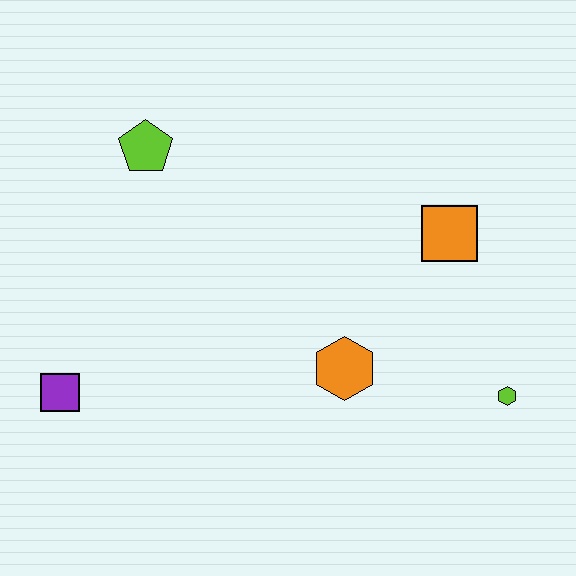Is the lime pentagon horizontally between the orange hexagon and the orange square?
No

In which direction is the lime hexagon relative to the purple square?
The lime hexagon is to the right of the purple square.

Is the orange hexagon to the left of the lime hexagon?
Yes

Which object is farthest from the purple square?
The lime hexagon is farthest from the purple square.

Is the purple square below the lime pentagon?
Yes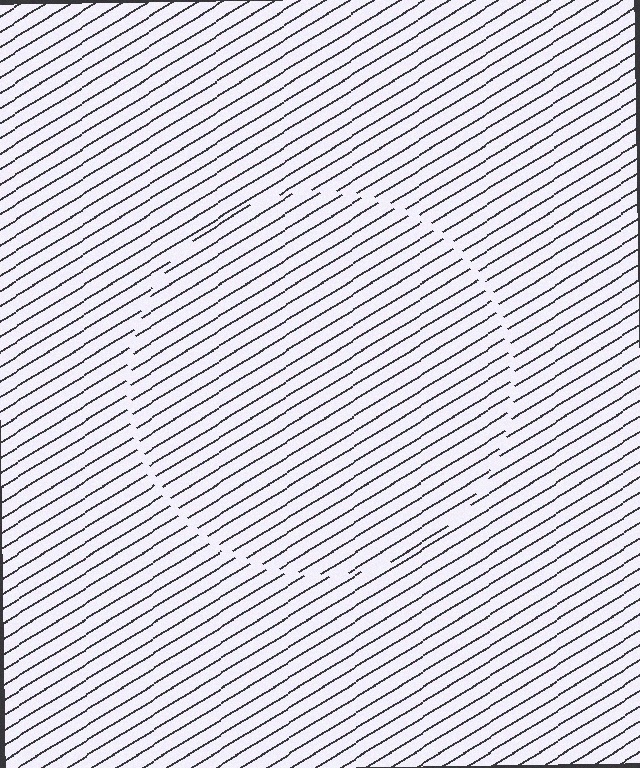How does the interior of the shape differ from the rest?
The interior of the shape contains the same grating, shifted by half a period — the contour is defined by the phase discontinuity where line-ends from the inner and outer gratings abut.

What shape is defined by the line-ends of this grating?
An illusory circle. The interior of the shape contains the same grating, shifted by half a period — the contour is defined by the phase discontinuity where line-ends from the inner and outer gratings abut.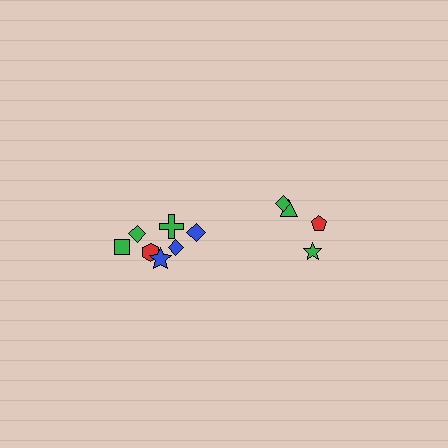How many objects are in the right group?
There are 4 objects.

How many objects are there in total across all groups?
There are 11 objects.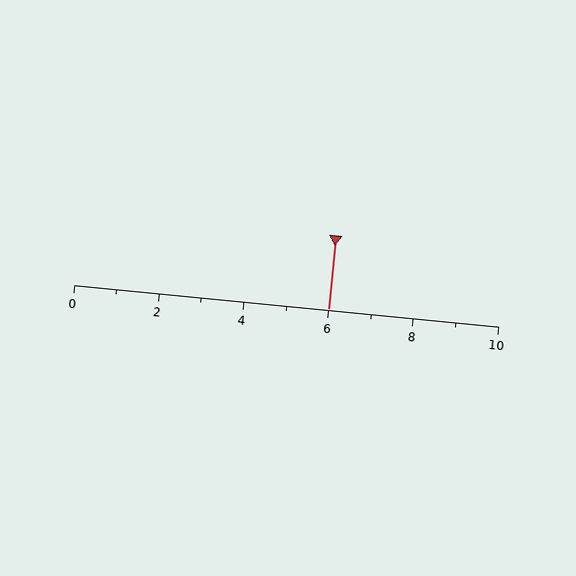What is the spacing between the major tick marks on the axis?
The major ticks are spaced 2 apart.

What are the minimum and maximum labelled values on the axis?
The axis runs from 0 to 10.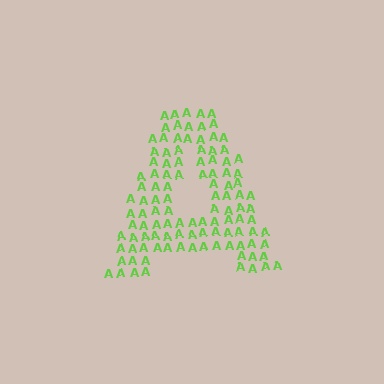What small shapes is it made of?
It is made of small letter A's.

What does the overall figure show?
The overall figure shows the letter A.